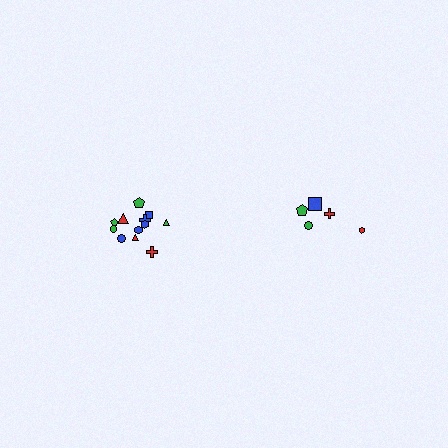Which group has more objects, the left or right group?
The left group.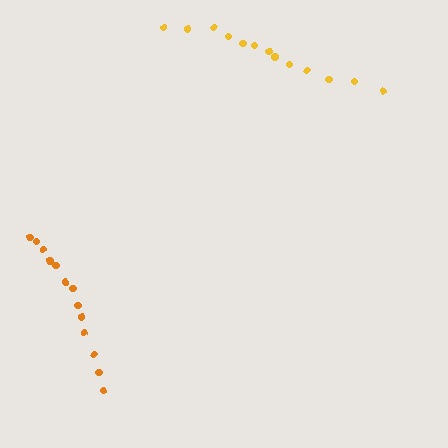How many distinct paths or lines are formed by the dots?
There are 2 distinct paths.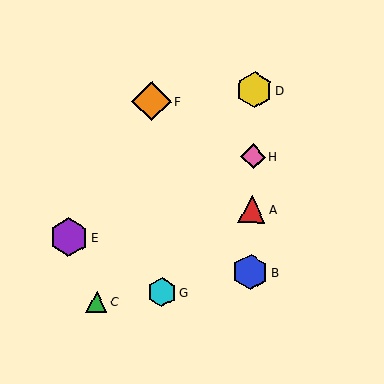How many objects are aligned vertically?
4 objects (A, B, D, H) are aligned vertically.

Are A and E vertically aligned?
No, A is at x≈252 and E is at x≈69.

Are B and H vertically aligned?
Yes, both are at x≈250.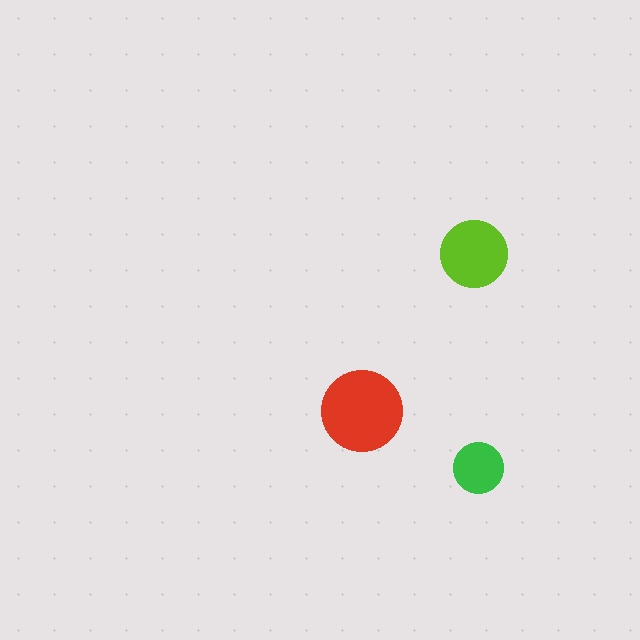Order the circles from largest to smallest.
the red one, the lime one, the green one.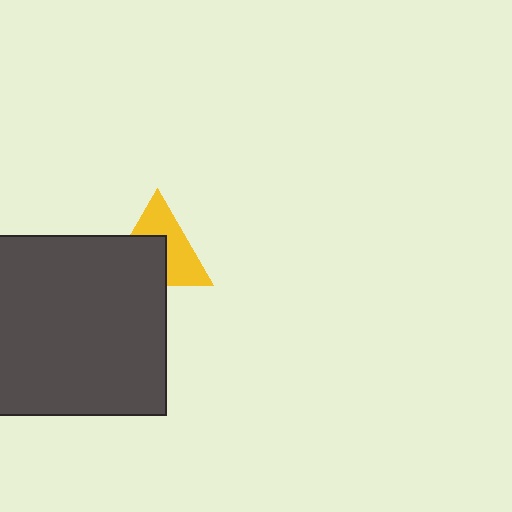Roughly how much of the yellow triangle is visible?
About half of it is visible (roughly 53%).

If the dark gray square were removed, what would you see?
You would see the complete yellow triangle.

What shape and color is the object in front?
The object in front is a dark gray square.